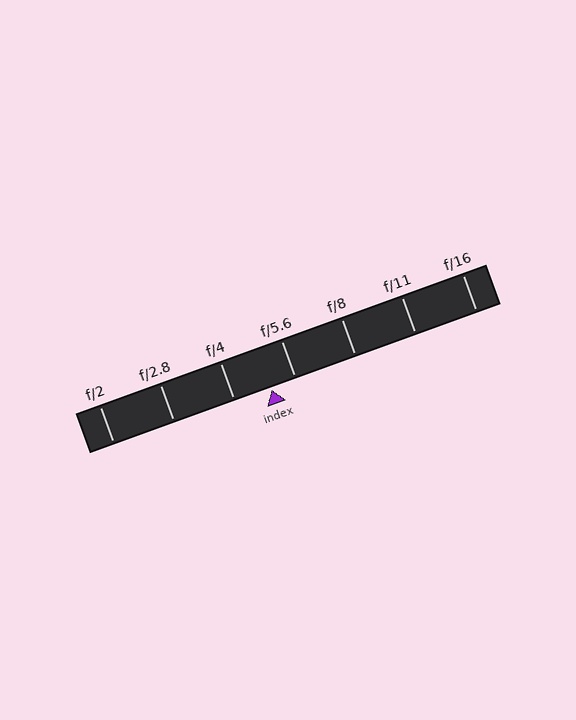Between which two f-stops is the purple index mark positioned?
The index mark is between f/4 and f/5.6.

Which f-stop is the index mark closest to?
The index mark is closest to f/5.6.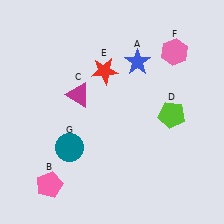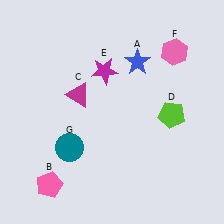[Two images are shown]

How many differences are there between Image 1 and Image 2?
There is 1 difference between the two images.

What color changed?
The star (E) changed from red in Image 1 to magenta in Image 2.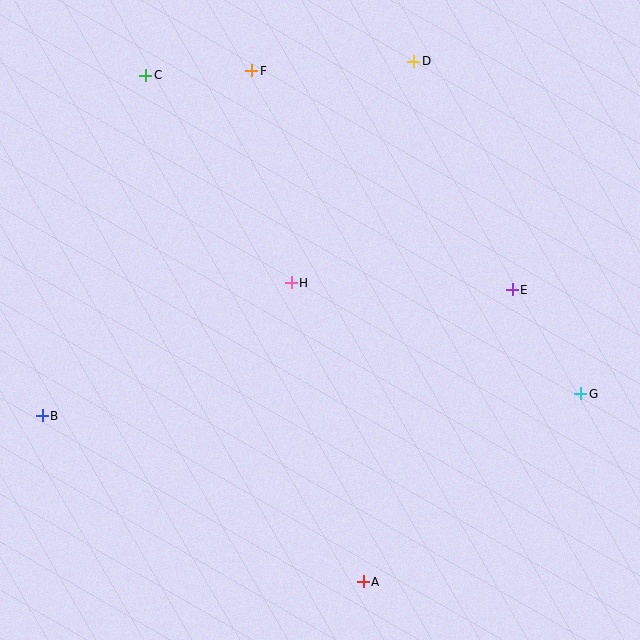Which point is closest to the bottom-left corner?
Point B is closest to the bottom-left corner.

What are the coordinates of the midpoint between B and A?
The midpoint between B and A is at (203, 499).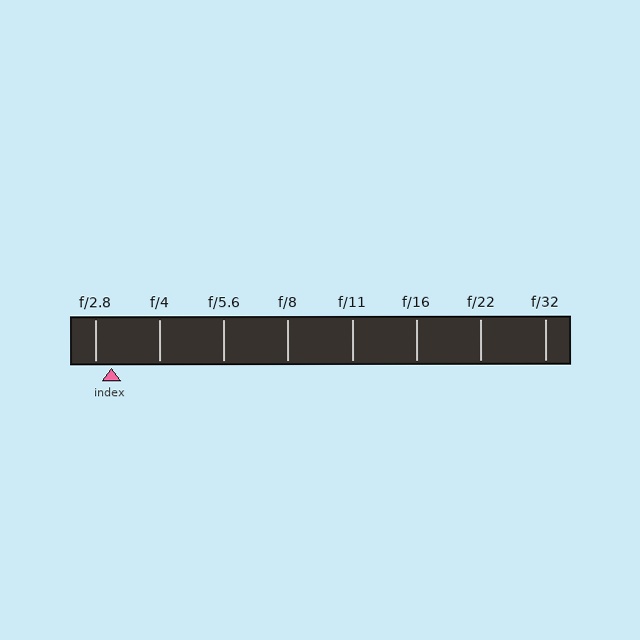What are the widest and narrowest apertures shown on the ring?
The widest aperture shown is f/2.8 and the narrowest is f/32.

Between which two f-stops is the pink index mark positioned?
The index mark is between f/2.8 and f/4.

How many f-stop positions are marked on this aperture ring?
There are 8 f-stop positions marked.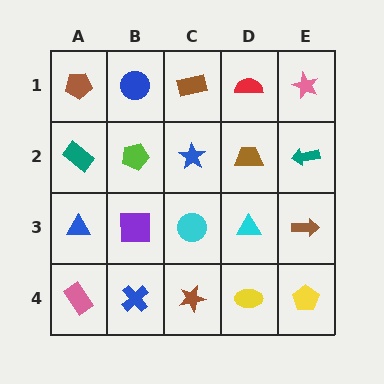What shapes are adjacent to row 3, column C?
A blue star (row 2, column C), a brown star (row 4, column C), a purple square (row 3, column B), a cyan triangle (row 3, column D).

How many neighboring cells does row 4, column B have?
3.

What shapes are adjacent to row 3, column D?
A brown trapezoid (row 2, column D), a yellow ellipse (row 4, column D), a cyan circle (row 3, column C), a brown arrow (row 3, column E).